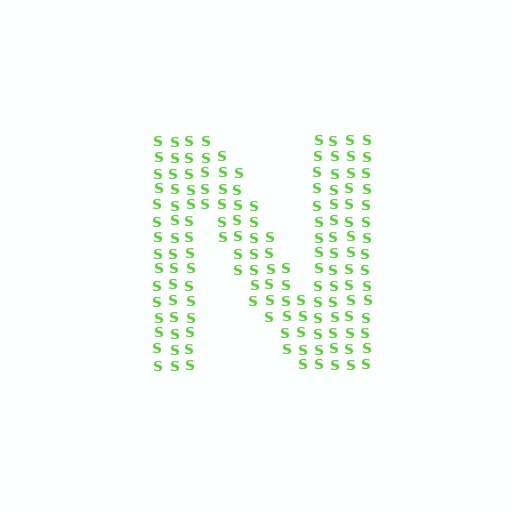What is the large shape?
The large shape is the letter N.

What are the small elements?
The small elements are letter S's.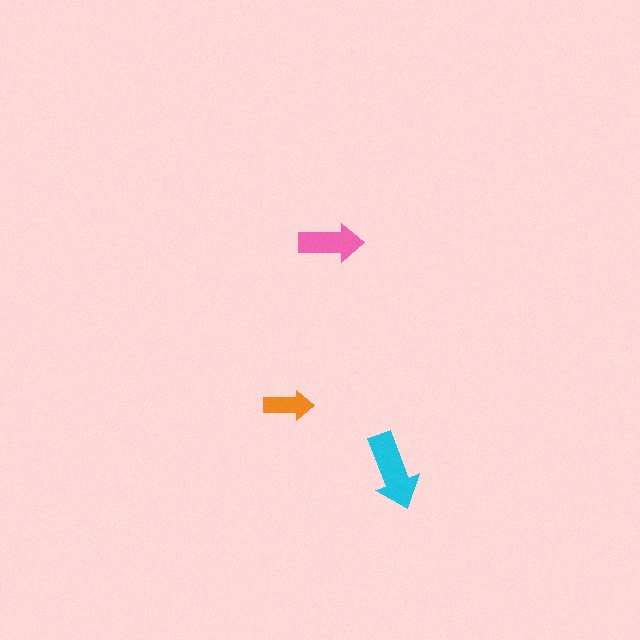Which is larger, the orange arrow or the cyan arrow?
The cyan one.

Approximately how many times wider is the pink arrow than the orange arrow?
About 1.5 times wider.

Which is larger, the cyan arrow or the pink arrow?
The cyan one.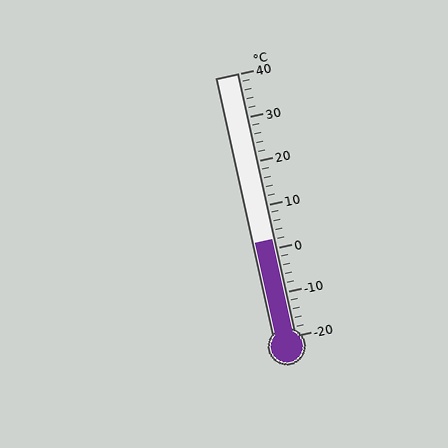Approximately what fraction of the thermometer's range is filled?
The thermometer is filled to approximately 35% of its range.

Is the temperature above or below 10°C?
The temperature is below 10°C.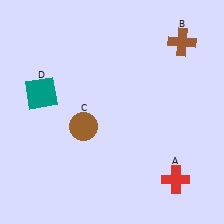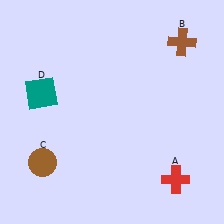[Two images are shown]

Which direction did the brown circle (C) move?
The brown circle (C) moved left.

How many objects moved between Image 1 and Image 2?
1 object moved between the two images.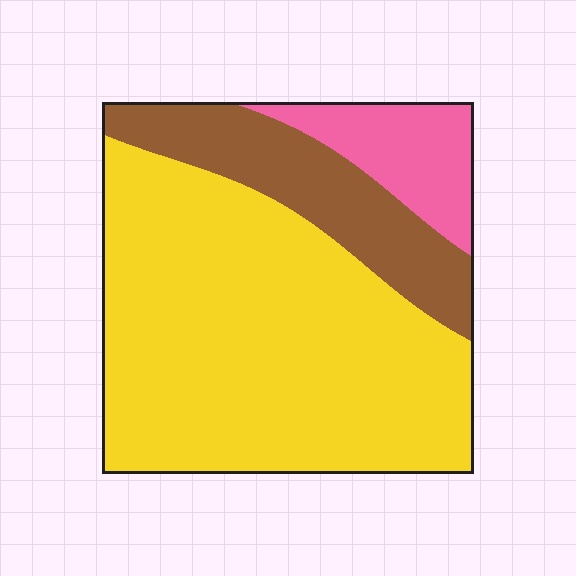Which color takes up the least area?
Pink, at roughly 10%.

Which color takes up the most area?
Yellow, at roughly 70%.